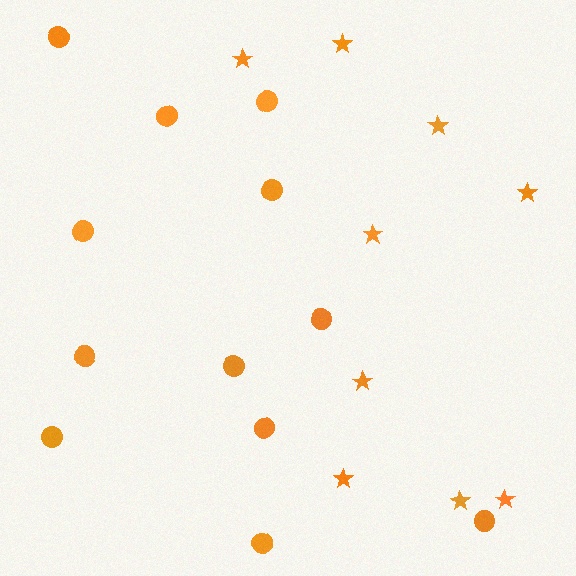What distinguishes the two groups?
There are 2 groups: one group of circles (12) and one group of stars (9).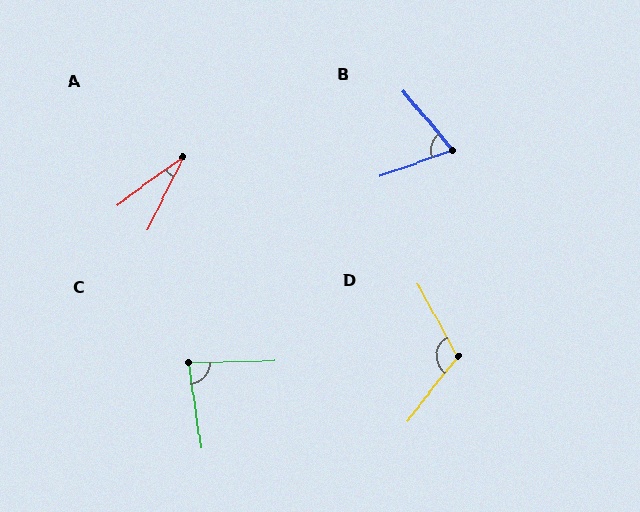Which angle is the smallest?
A, at approximately 27 degrees.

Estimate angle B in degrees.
Approximately 70 degrees.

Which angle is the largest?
D, at approximately 113 degrees.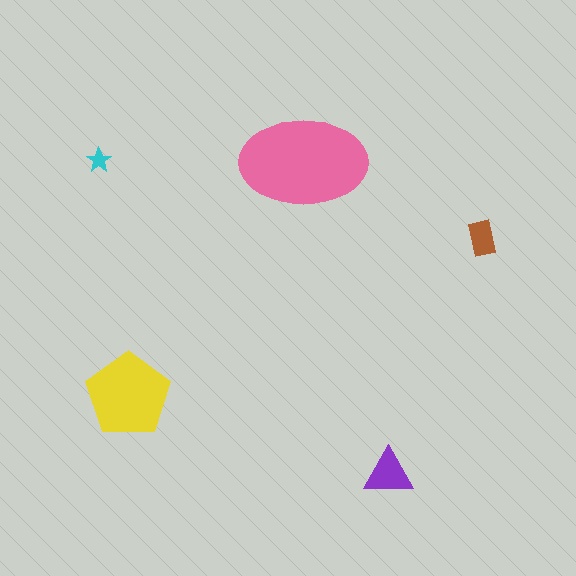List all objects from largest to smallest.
The pink ellipse, the yellow pentagon, the purple triangle, the brown rectangle, the cyan star.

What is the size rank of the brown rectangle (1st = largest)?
4th.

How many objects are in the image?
There are 5 objects in the image.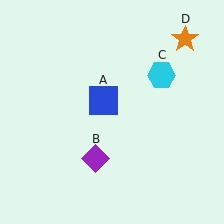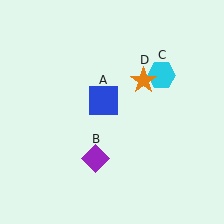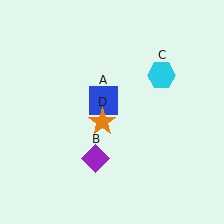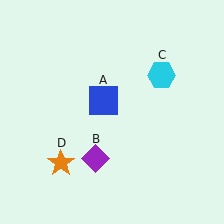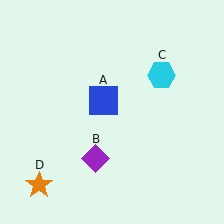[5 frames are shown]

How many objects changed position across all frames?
1 object changed position: orange star (object D).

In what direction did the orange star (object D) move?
The orange star (object D) moved down and to the left.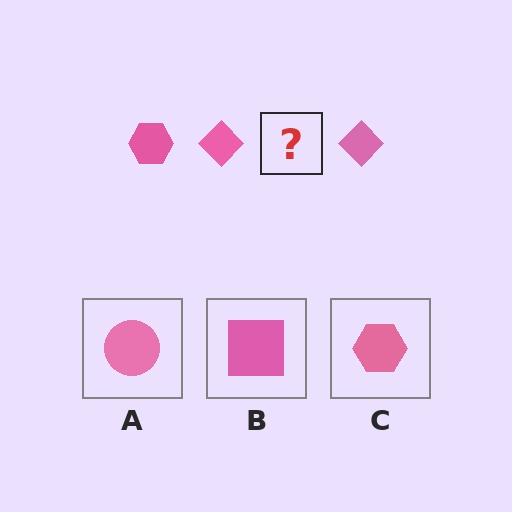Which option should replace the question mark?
Option C.